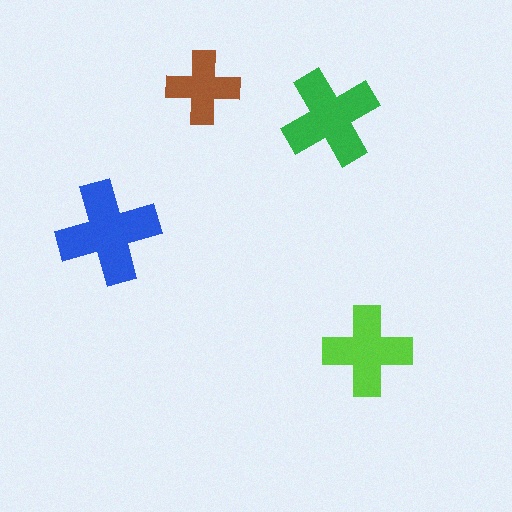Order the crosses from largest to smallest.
the blue one, the green one, the lime one, the brown one.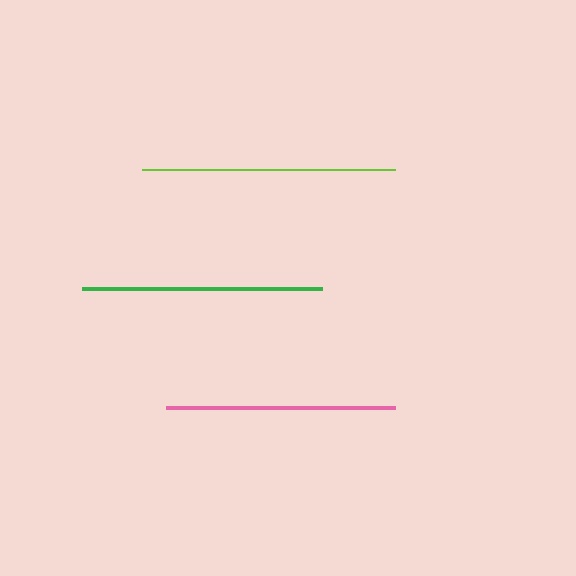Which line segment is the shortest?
The pink line is the shortest at approximately 229 pixels.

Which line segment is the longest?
The lime line is the longest at approximately 253 pixels.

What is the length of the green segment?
The green segment is approximately 240 pixels long.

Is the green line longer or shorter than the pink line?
The green line is longer than the pink line.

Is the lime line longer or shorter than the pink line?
The lime line is longer than the pink line.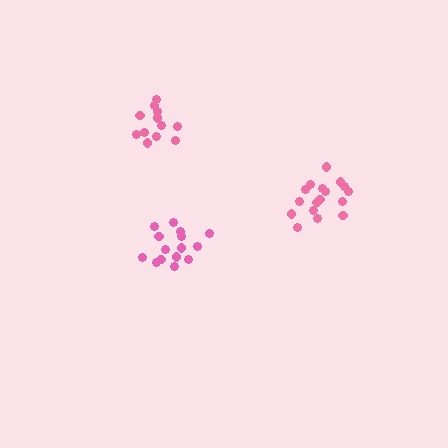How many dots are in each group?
Group 1: 12 dots, Group 2: 17 dots, Group 3: 15 dots (44 total).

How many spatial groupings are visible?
There are 3 spatial groupings.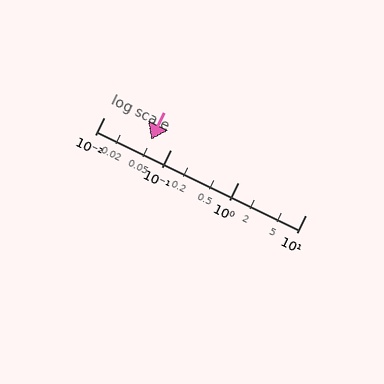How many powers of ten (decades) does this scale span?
The scale spans 3 decades, from 0.01 to 10.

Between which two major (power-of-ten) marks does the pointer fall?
The pointer is between 0.01 and 0.1.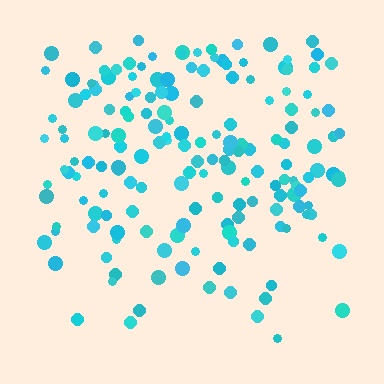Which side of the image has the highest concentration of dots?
The top.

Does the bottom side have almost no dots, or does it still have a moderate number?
Still a moderate number, just noticeably fewer than the top.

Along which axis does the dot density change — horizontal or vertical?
Vertical.